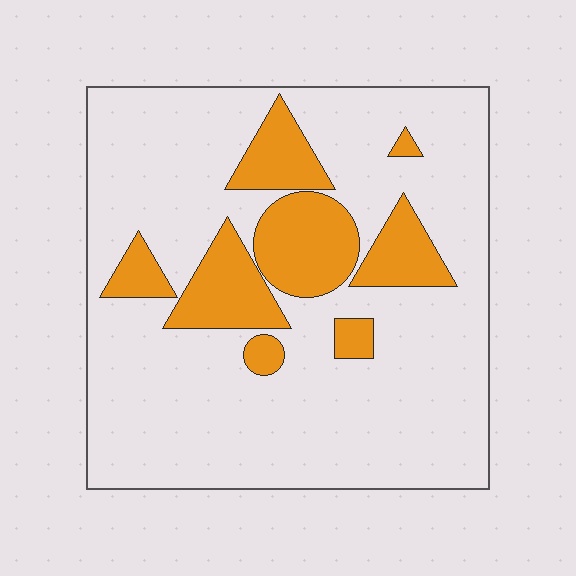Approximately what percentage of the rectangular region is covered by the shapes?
Approximately 20%.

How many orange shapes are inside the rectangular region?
8.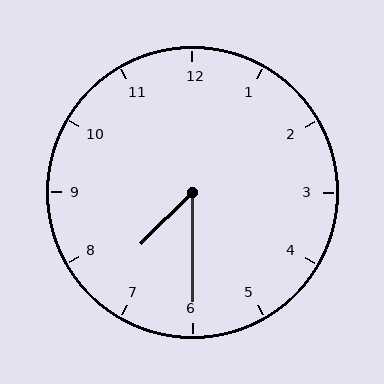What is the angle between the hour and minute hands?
Approximately 45 degrees.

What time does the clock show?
7:30.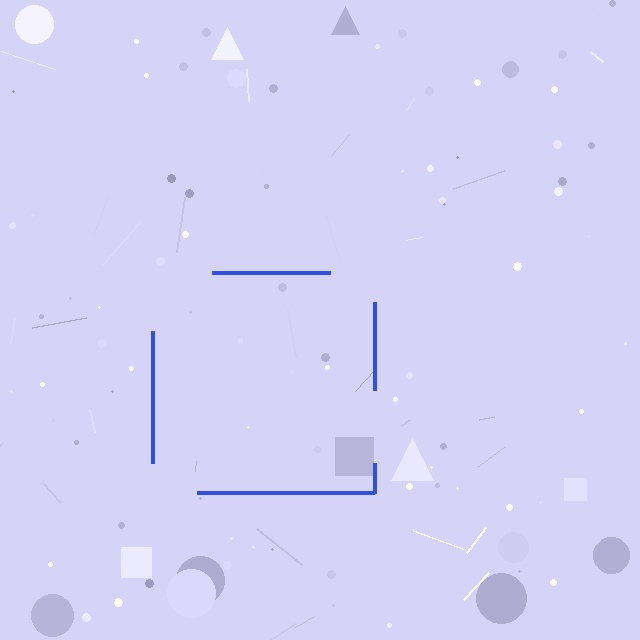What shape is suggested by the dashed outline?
The dashed outline suggests a square.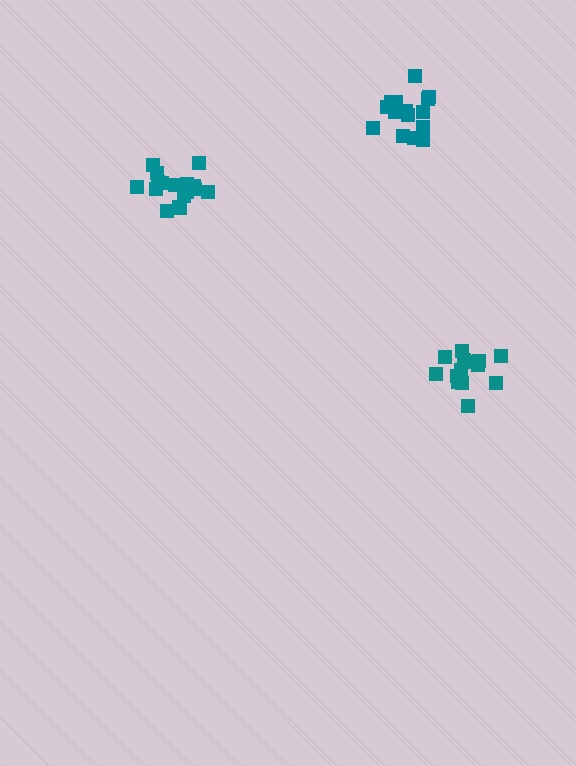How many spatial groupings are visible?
There are 3 spatial groupings.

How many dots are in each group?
Group 1: 17 dots, Group 2: 14 dots, Group 3: 15 dots (46 total).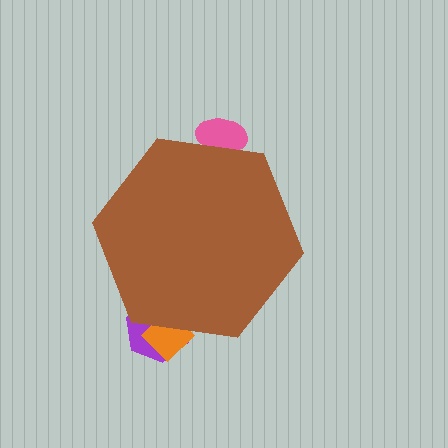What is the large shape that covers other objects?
A brown hexagon.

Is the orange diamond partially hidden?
Yes, the orange diamond is partially hidden behind the brown hexagon.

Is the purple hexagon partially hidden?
Yes, the purple hexagon is partially hidden behind the brown hexagon.